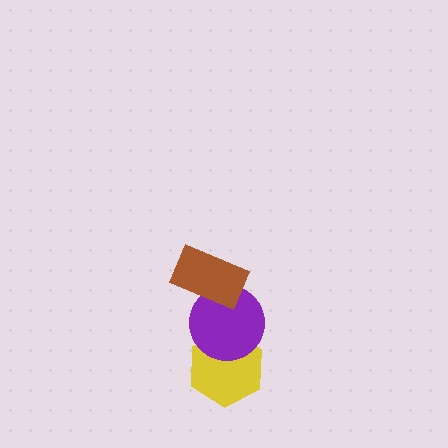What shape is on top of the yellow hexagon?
The purple circle is on top of the yellow hexagon.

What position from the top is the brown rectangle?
The brown rectangle is 1st from the top.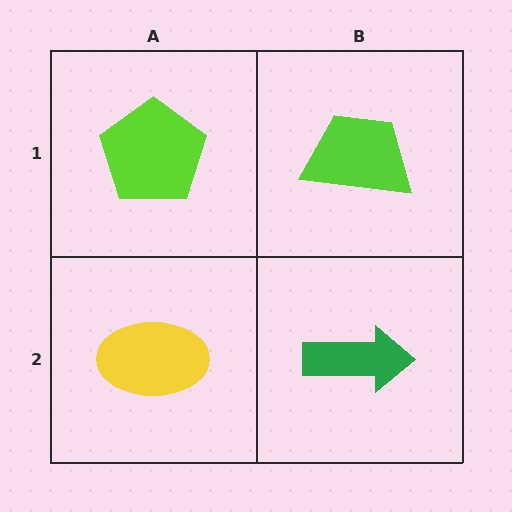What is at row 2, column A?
A yellow ellipse.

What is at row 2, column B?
A green arrow.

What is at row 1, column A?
A lime pentagon.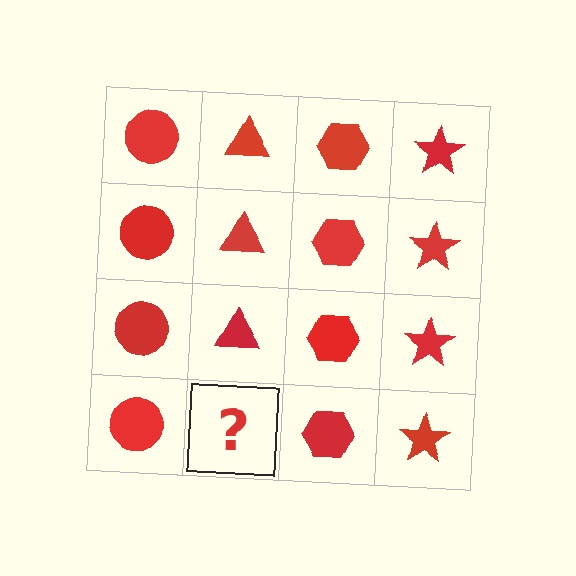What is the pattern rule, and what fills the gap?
The rule is that each column has a consistent shape. The gap should be filled with a red triangle.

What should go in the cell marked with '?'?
The missing cell should contain a red triangle.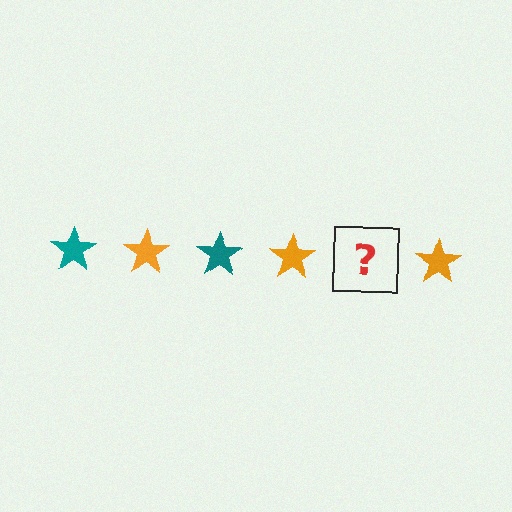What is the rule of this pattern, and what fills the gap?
The rule is that the pattern cycles through teal, orange stars. The gap should be filled with a teal star.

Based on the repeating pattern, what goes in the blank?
The blank should be a teal star.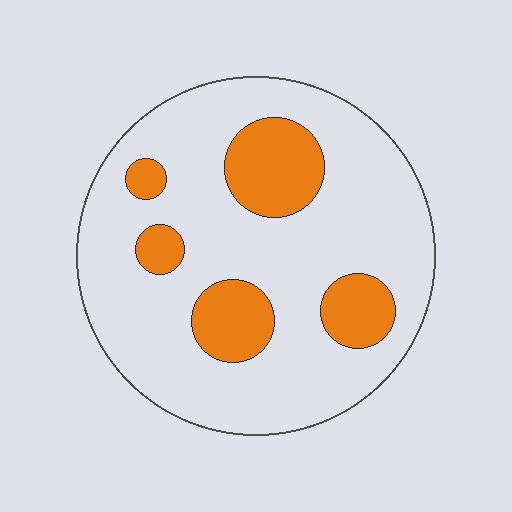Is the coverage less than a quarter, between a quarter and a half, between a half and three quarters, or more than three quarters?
Less than a quarter.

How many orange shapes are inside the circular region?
5.